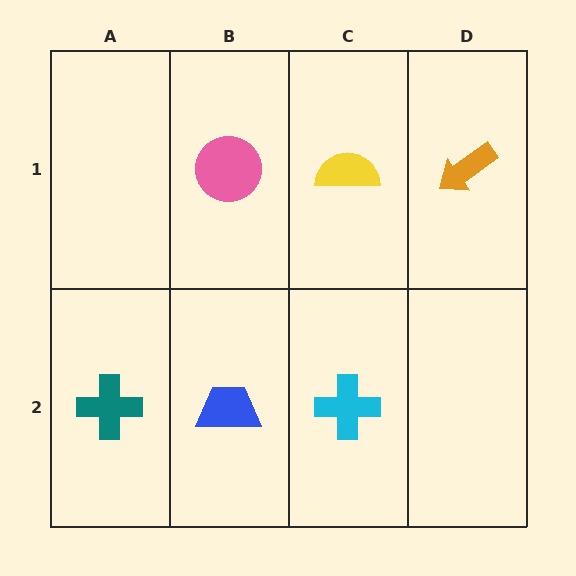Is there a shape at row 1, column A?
No, that cell is empty.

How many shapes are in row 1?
3 shapes.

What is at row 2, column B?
A blue trapezoid.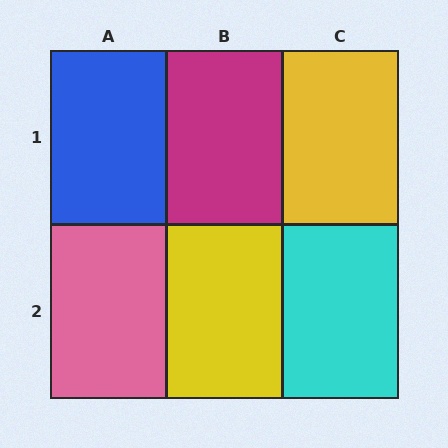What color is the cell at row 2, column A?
Pink.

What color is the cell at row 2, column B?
Yellow.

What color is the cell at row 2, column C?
Cyan.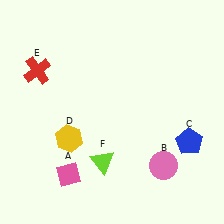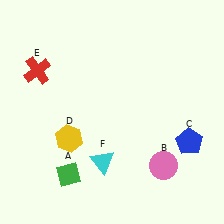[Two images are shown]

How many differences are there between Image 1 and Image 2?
There are 2 differences between the two images.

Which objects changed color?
A changed from pink to green. F changed from lime to cyan.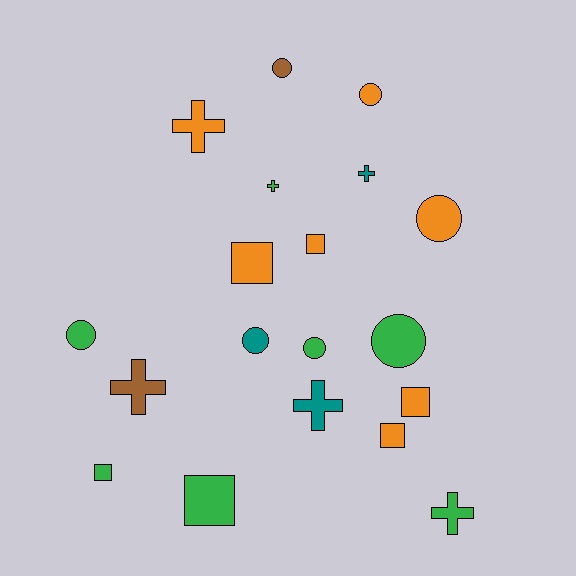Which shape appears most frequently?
Circle, with 7 objects.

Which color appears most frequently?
Green, with 7 objects.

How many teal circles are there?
There is 1 teal circle.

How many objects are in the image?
There are 19 objects.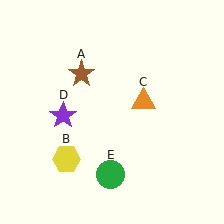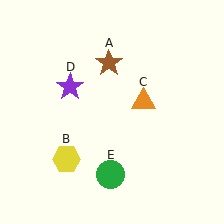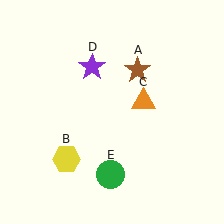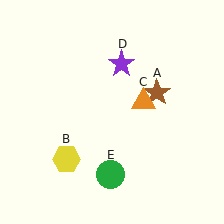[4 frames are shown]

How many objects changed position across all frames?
2 objects changed position: brown star (object A), purple star (object D).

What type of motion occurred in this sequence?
The brown star (object A), purple star (object D) rotated clockwise around the center of the scene.